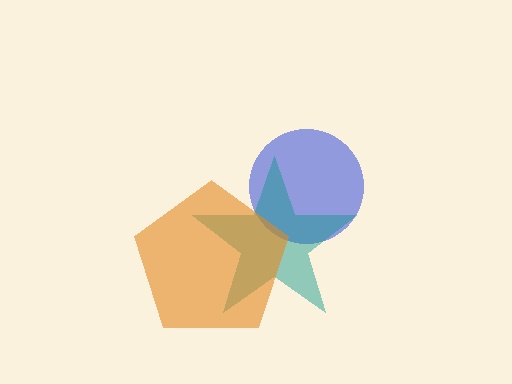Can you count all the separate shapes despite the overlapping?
Yes, there are 3 separate shapes.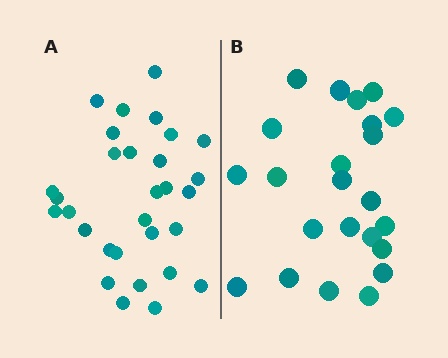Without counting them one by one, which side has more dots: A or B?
Region A (the left region) has more dots.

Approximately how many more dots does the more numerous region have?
Region A has roughly 8 or so more dots than region B.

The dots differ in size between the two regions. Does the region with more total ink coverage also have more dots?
No. Region B has more total ink coverage because its dots are larger, but region A actually contains more individual dots. Total area can be misleading — the number of items is what matters here.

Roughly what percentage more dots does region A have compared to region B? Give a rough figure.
About 30% more.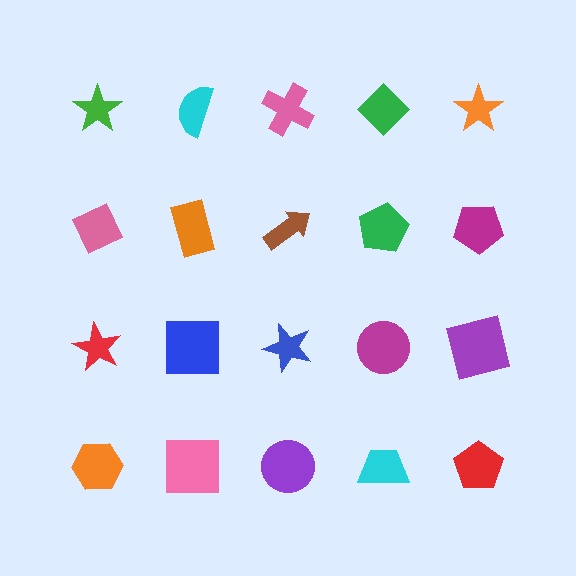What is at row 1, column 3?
A pink cross.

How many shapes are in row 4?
5 shapes.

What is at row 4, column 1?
An orange hexagon.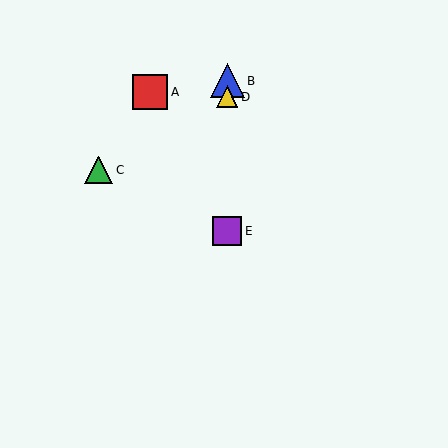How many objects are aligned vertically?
3 objects (B, D, E) are aligned vertically.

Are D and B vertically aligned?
Yes, both are at x≈227.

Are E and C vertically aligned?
No, E is at x≈227 and C is at x≈99.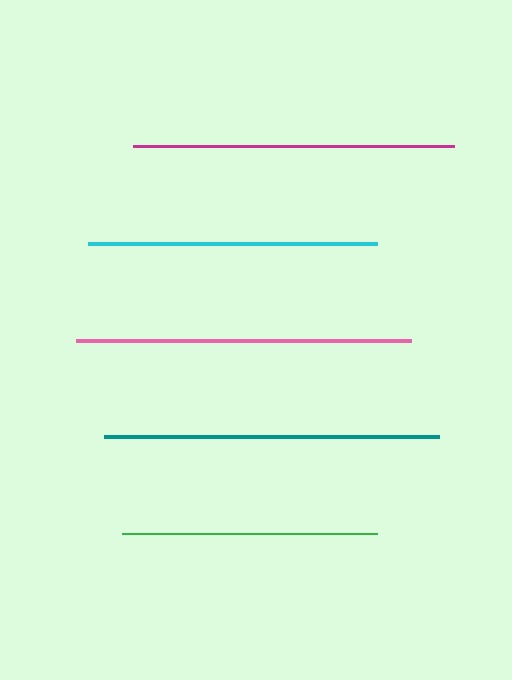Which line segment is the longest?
The teal line is the longest at approximately 336 pixels.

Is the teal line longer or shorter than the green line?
The teal line is longer than the green line.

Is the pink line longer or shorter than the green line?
The pink line is longer than the green line.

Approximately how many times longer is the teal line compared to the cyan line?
The teal line is approximately 1.2 times the length of the cyan line.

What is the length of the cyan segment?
The cyan segment is approximately 289 pixels long.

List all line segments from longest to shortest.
From longest to shortest: teal, pink, magenta, cyan, green.